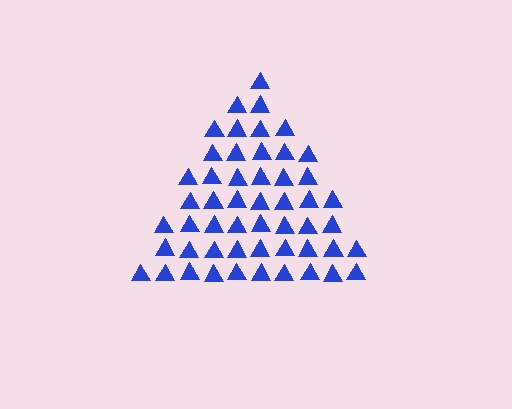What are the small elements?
The small elements are triangles.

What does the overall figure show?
The overall figure shows a triangle.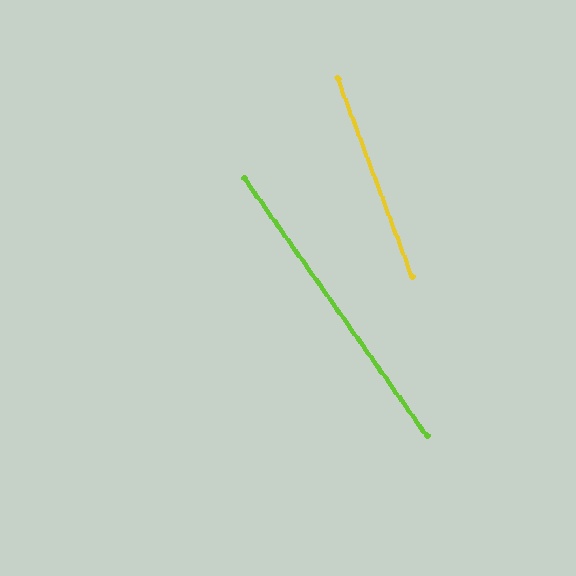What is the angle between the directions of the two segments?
Approximately 15 degrees.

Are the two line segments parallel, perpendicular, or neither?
Neither parallel nor perpendicular — they differ by about 15°.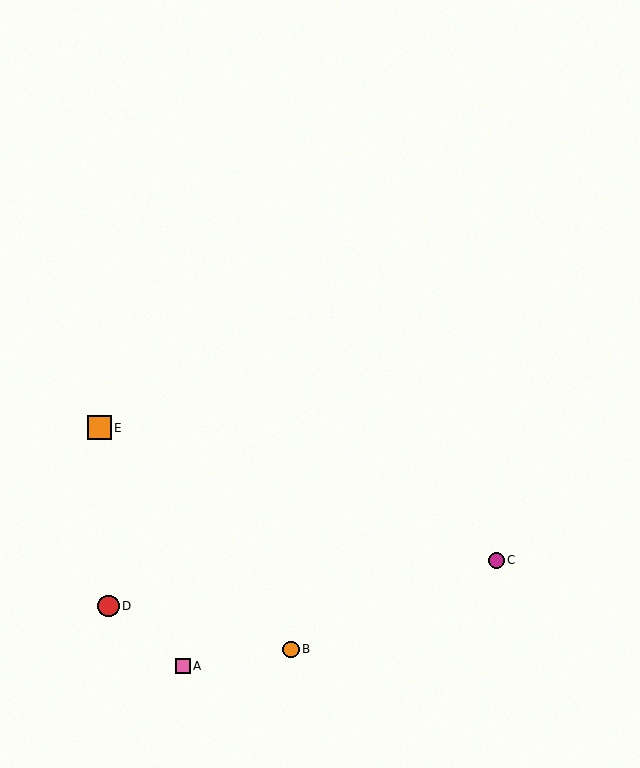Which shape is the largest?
The orange square (labeled E) is the largest.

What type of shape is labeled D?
Shape D is a red circle.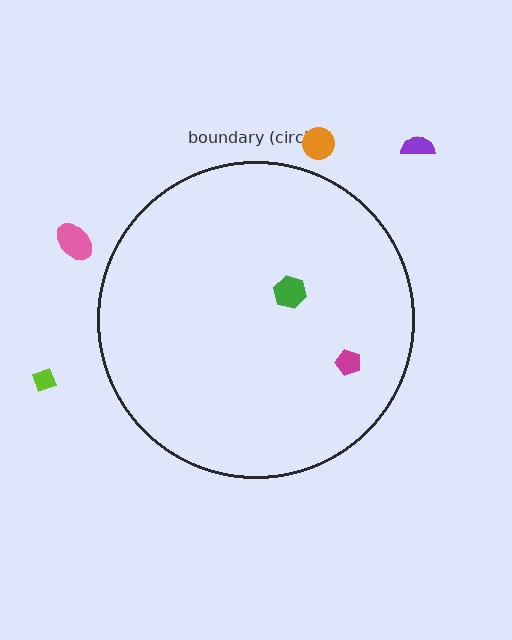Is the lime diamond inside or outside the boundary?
Outside.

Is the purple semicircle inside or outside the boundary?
Outside.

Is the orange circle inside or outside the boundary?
Outside.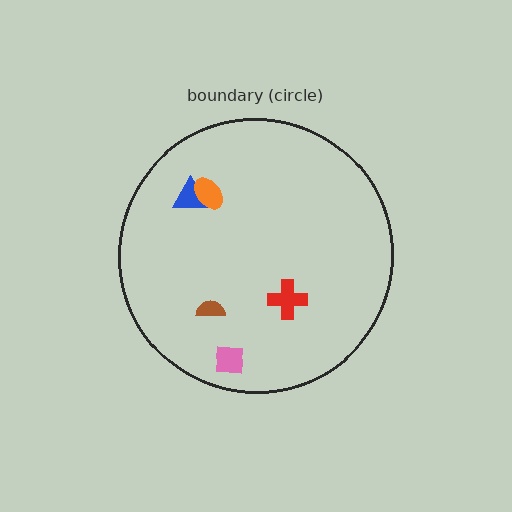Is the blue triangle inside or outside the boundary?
Inside.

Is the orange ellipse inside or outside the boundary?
Inside.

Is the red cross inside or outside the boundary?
Inside.